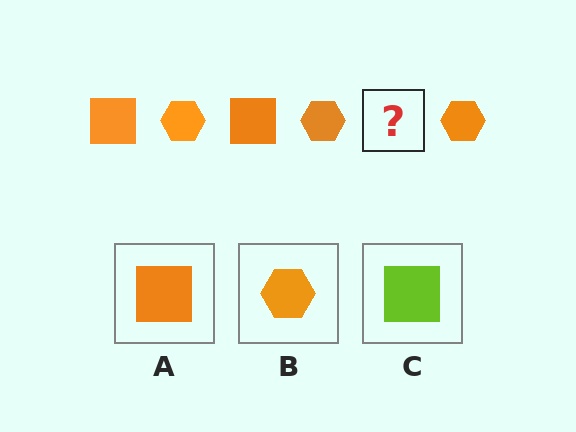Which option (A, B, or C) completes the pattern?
A.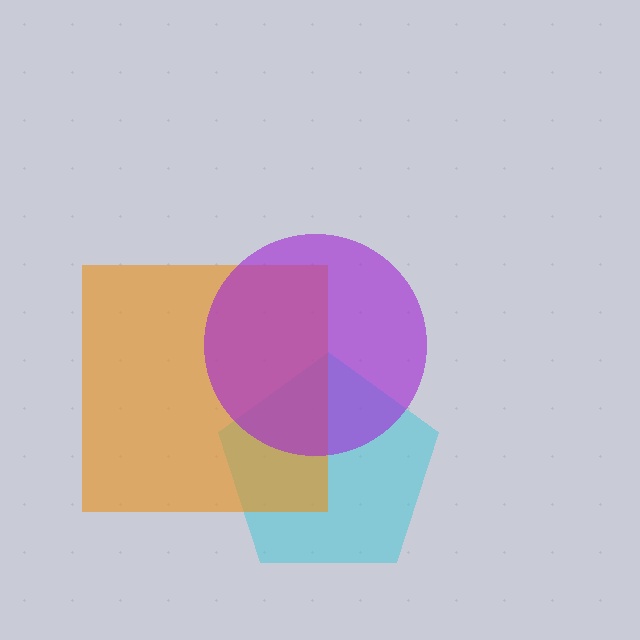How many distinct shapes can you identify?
There are 3 distinct shapes: a cyan pentagon, an orange square, a purple circle.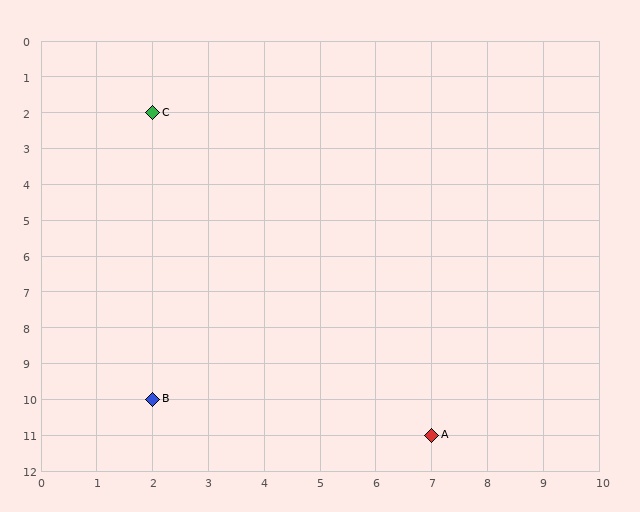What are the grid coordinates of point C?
Point C is at grid coordinates (2, 2).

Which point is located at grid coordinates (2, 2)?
Point C is at (2, 2).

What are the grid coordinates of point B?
Point B is at grid coordinates (2, 10).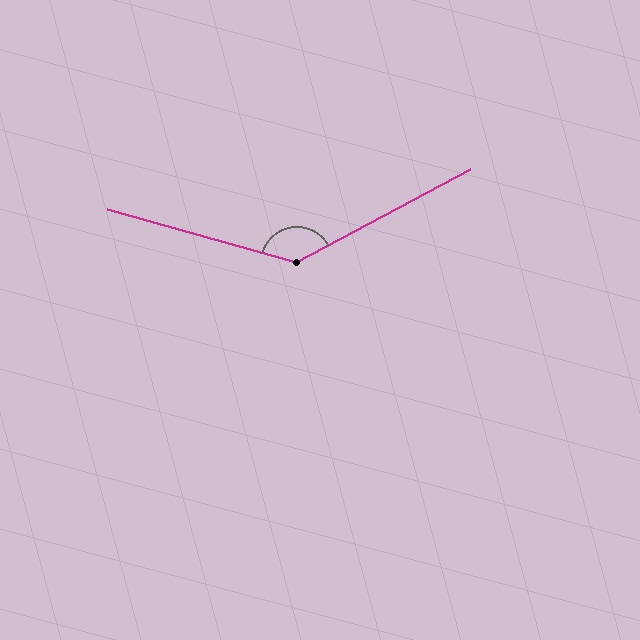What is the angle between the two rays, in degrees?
Approximately 136 degrees.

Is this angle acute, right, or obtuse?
It is obtuse.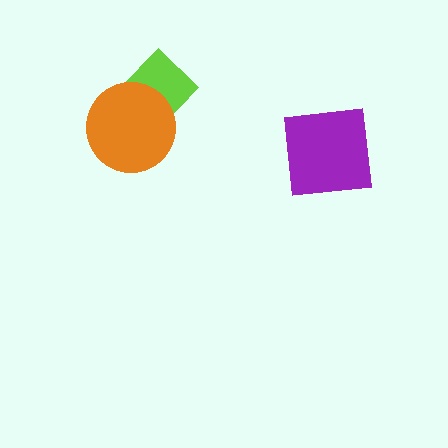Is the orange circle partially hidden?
No, no other shape covers it.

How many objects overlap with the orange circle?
1 object overlaps with the orange circle.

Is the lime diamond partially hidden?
Yes, it is partially covered by another shape.